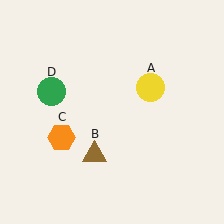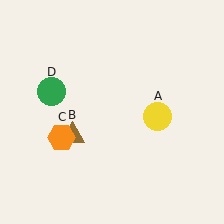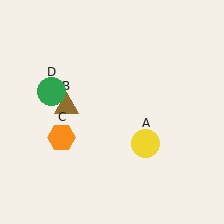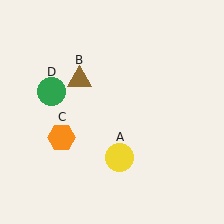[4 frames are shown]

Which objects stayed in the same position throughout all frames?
Orange hexagon (object C) and green circle (object D) remained stationary.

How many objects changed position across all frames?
2 objects changed position: yellow circle (object A), brown triangle (object B).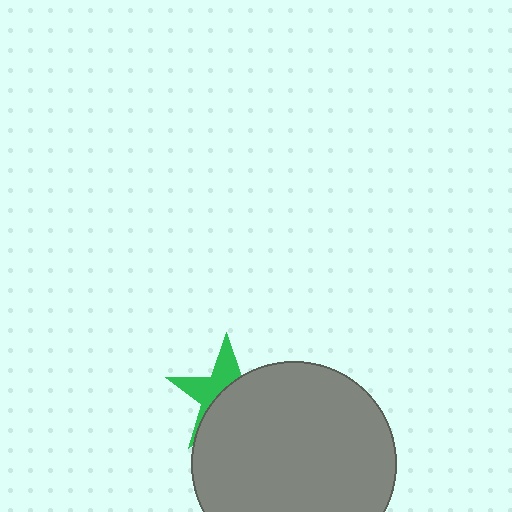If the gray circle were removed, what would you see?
You would see the complete green star.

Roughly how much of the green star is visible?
A small part of it is visible (roughly 41%).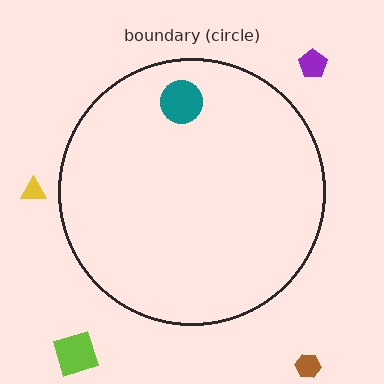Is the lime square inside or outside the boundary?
Outside.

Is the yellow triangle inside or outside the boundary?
Outside.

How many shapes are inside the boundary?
1 inside, 4 outside.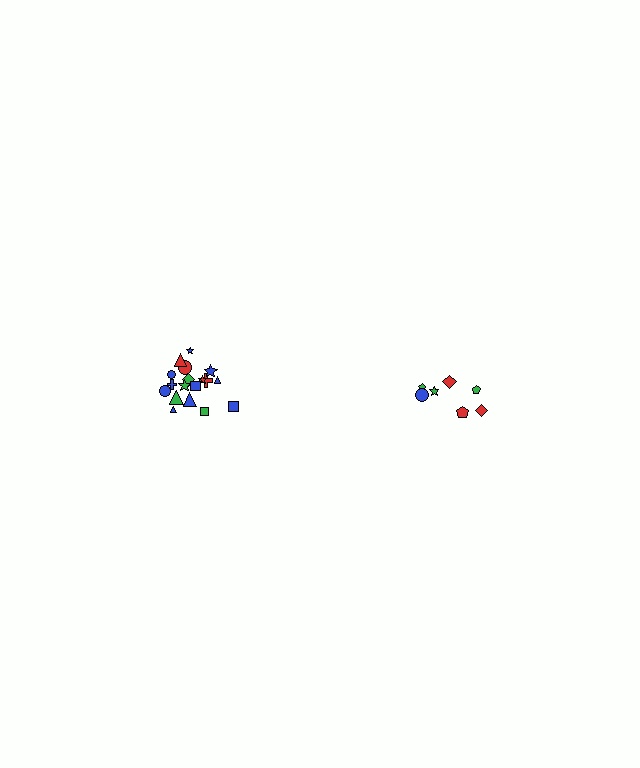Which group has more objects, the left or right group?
The left group.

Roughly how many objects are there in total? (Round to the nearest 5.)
Roughly 25 objects in total.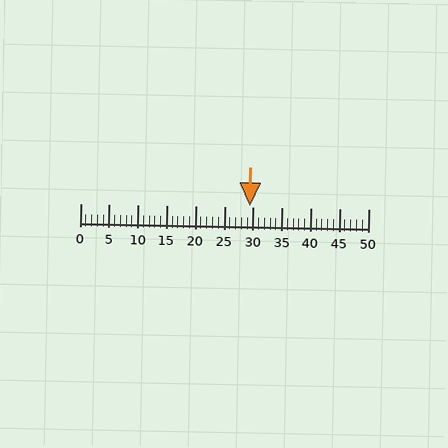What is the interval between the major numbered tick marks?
The major tick marks are spaced 5 units apart.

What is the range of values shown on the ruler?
The ruler shows values from 0 to 50.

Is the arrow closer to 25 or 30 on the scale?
The arrow is closer to 30.